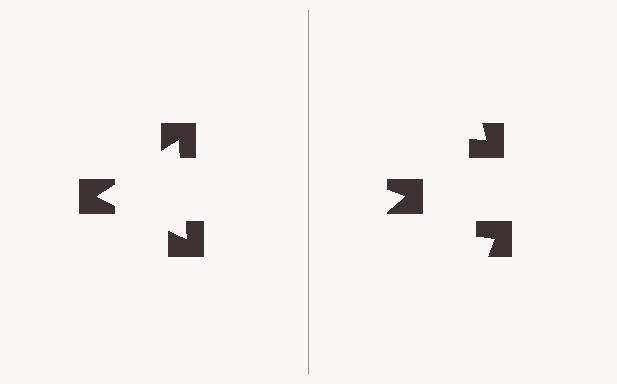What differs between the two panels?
The notched squares are positioned identically on both sides; only the wedge orientations differ. On the left they align to a triangle; on the right they are misaligned.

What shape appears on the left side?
An illusory triangle.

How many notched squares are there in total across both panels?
6 — 3 on each side.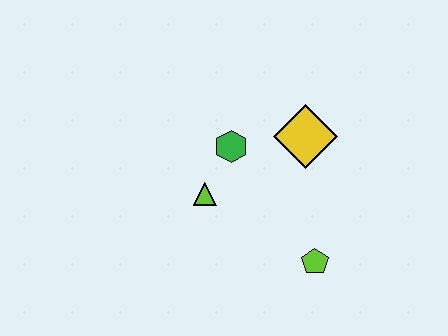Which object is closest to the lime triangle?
The green hexagon is closest to the lime triangle.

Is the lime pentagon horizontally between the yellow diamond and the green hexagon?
No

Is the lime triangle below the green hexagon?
Yes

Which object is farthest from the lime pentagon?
The green hexagon is farthest from the lime pentagon.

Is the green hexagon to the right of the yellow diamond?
No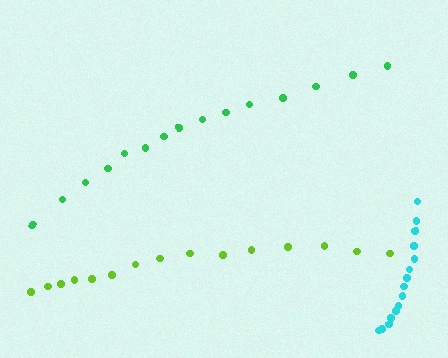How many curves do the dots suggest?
There are 3 distinct paths.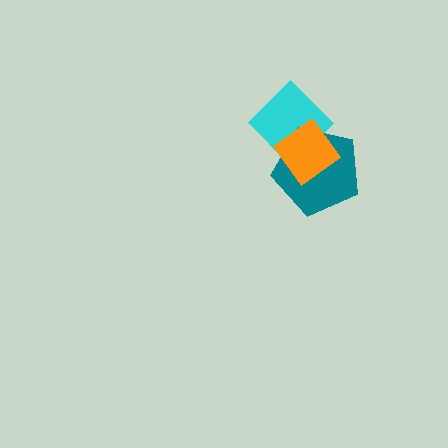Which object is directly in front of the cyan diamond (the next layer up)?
The teal pentagon is directly in front of the cyan diamond.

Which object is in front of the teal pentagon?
The orange diamond is in front of the teal pentagon.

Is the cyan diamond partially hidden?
Yes, it is partially covered by another shape.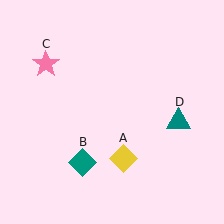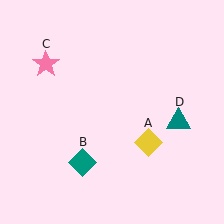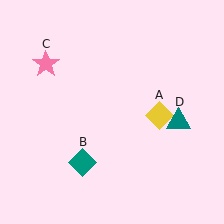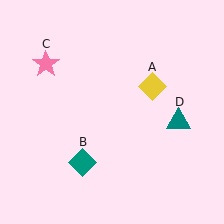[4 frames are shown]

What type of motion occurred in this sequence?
The yellow diamond (object A) rotated counterclockwise around the center of the scene.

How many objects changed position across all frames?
1 object changed position: yellow diamond (object A).